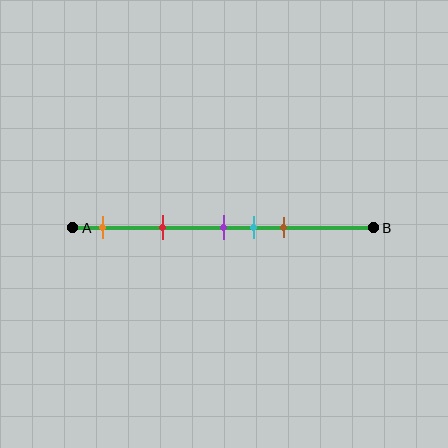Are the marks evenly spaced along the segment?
No, the marks are not evenly spaced.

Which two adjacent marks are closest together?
The purple and cyan marks are the closest adjacent pair.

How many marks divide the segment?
There are 5 marks dividing the segment.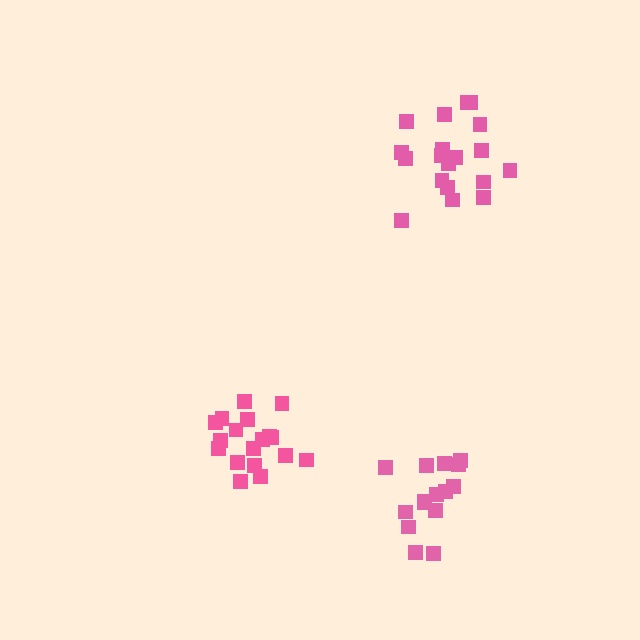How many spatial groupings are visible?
There are 3 spatial groupings.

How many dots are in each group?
Group 1: 19 dots, Group 2: 18 dots, Group 3: 15 dots (52 total).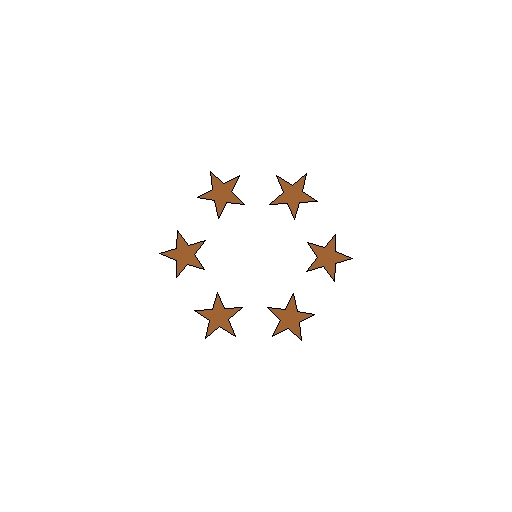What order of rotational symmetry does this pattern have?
This pattern has 6-fold rotational symmetry.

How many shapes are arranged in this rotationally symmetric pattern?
There are 6 shapes, arranged in 6 groups of 1.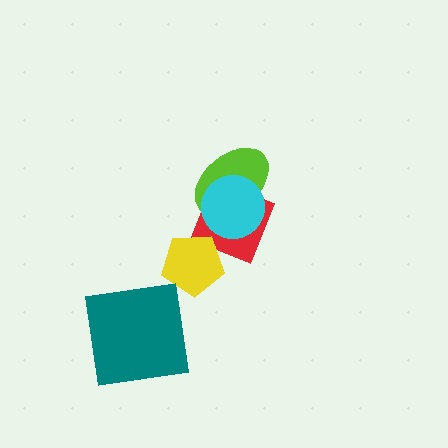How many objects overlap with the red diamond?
3 objects overlap with the red diamond.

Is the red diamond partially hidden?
Yes, it is partially covered by another shape.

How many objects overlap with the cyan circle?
2 objects overlap with the cyan circle.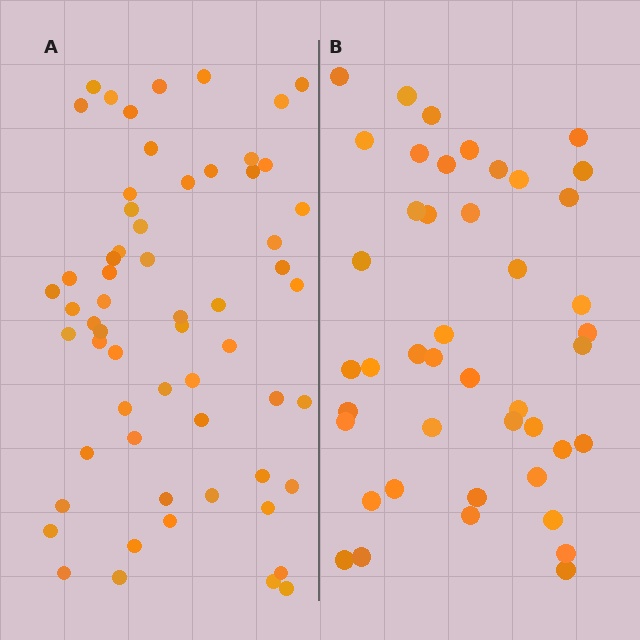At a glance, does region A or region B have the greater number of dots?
Region A (the left region) has more dots.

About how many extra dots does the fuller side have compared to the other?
Region A has approximately 15 more dots than region B.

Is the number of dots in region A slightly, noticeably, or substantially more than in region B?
Region A has noticeably more, but not dramatically so. The ratio is roughly 1.4 to 1.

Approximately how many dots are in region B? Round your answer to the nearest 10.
About 40 dots. (The exact count is 44, which rounds to 40.)